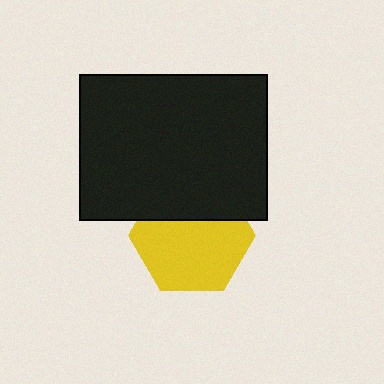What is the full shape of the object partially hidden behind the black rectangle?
The partially hidden object is a yellow hexagon.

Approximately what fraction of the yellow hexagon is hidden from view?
Roughly 34% of the yellow hexagon is hidden behind the black rectangle.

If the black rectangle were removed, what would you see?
You would see the complete yellow hexagon.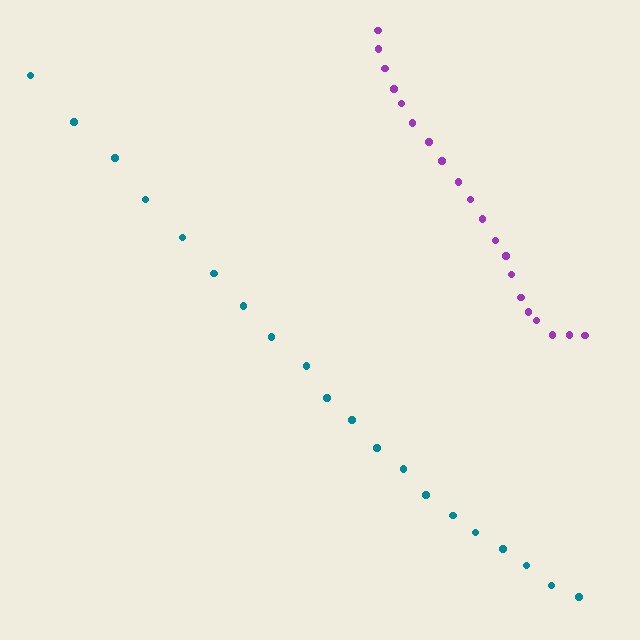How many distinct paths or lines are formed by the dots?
There are 2 distinct paths.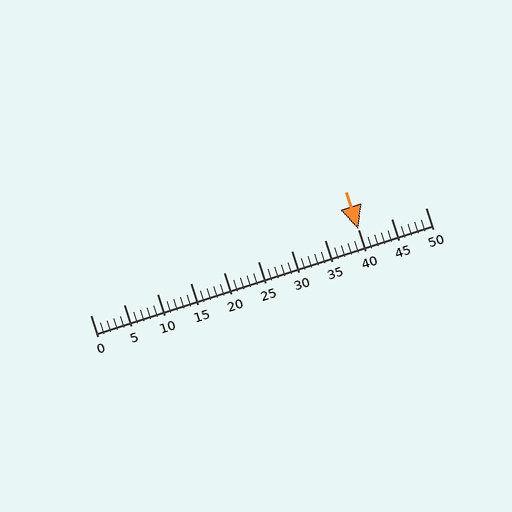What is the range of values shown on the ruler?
The ruler shows values from 0 to 50.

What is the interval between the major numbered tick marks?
The major tick marks are spaced 5 units apart.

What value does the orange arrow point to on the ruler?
The orange arrow points to approximately 40.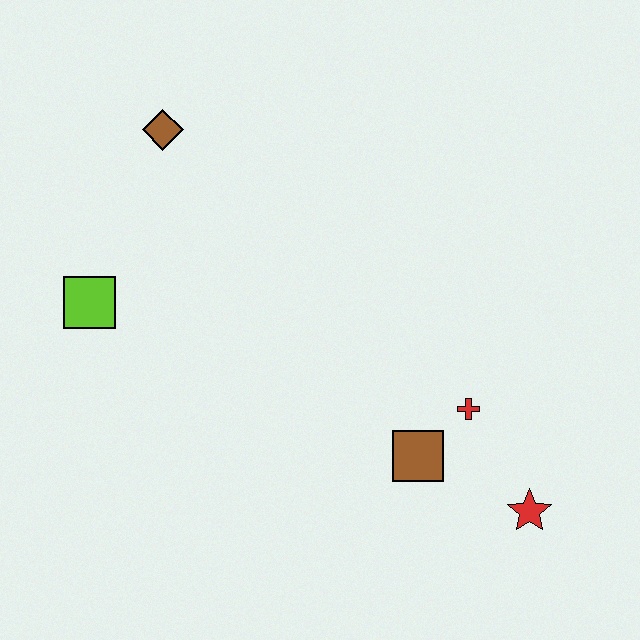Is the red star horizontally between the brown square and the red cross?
No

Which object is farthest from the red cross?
The brown diamond is farthest from the red cross.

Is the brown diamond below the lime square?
No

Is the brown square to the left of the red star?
Yes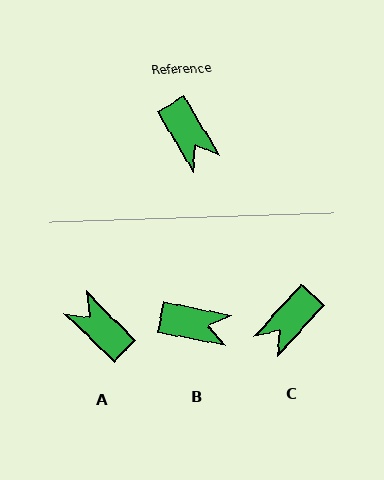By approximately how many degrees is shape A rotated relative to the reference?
Approximately 165 degrees clockwise.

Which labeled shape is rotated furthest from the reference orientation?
A, about 165 degrees away.